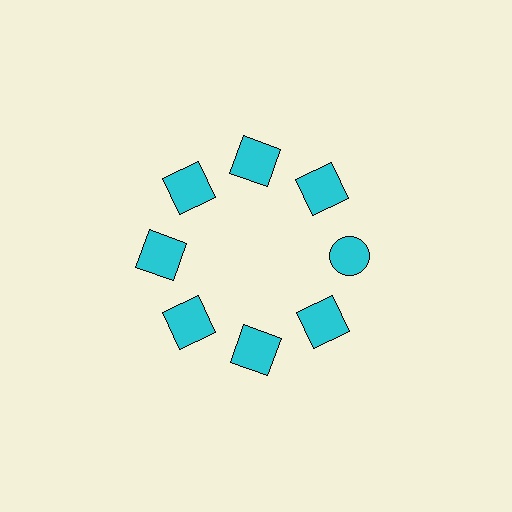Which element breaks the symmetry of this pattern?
The cyan circle at roughly the 3 o'clock position breaks the symmetry. All other shapes are cyan squares.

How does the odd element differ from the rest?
It has a different shape: circle instead of square.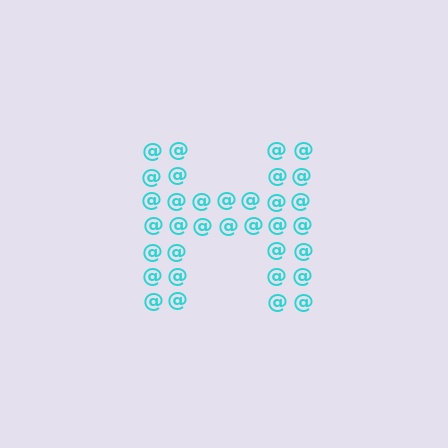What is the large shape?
The large shape is the letter H.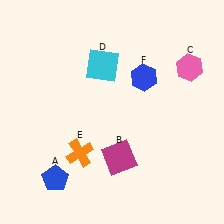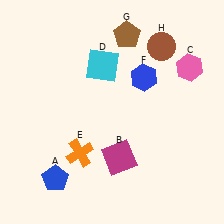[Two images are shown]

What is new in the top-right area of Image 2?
A brown pentagon (G) was added in the top-right area of Image 2.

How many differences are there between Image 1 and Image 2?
There are 2 differences between the two images.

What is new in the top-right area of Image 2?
A brown circle (H) was added in the top-right area of Image 2.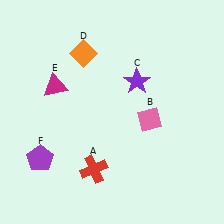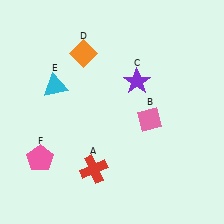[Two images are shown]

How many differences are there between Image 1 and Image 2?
There are 2 differences between the two images.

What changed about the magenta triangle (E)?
In Image 1, E is magenta. In Image 2, it changed to cyan.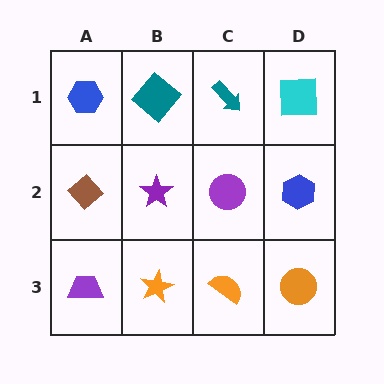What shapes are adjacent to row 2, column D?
A cyan square (row 1, column D), an orange circle (row 3, column D), a purple circle (row 2, column C).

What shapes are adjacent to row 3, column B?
A purple star (row 2, column B), a purple trapezoid (row 3, column A), an orange semicircle (row 3, column C).